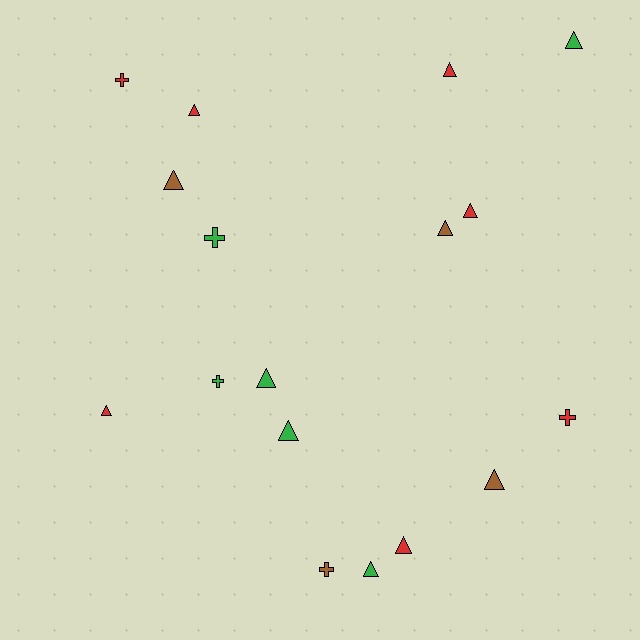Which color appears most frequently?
Red, with 7 objects.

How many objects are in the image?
There are 17 objects.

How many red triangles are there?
There are 5 red triangles.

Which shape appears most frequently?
Triangle, with 12 objects.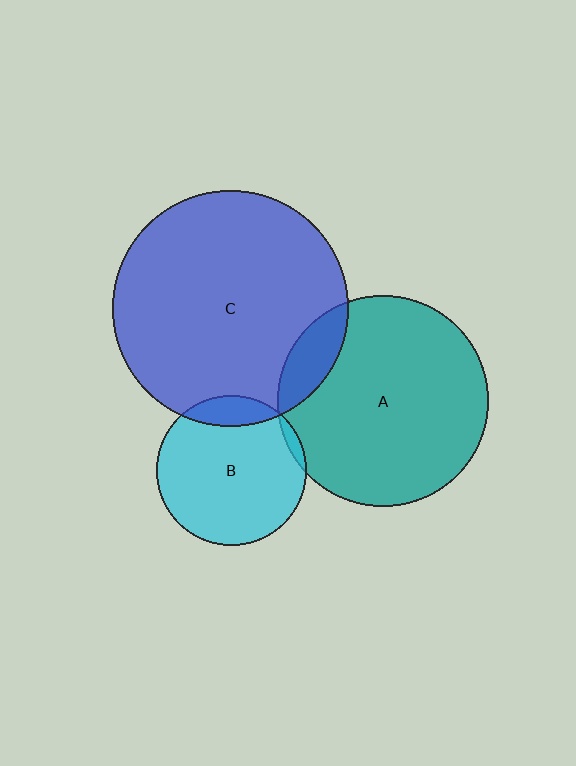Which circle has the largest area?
Circle C (blue).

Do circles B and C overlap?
Yes.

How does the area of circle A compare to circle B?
Approximately 2.0 times.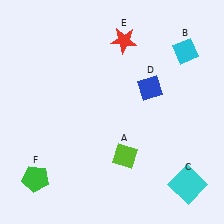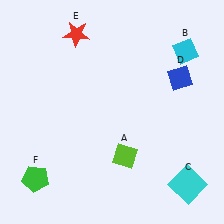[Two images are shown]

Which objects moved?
The objects that moved are: the blue diamond (D), the red star (E).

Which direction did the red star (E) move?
The red star (E) moved left.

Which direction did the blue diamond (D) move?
The blue diamond (D) moved right.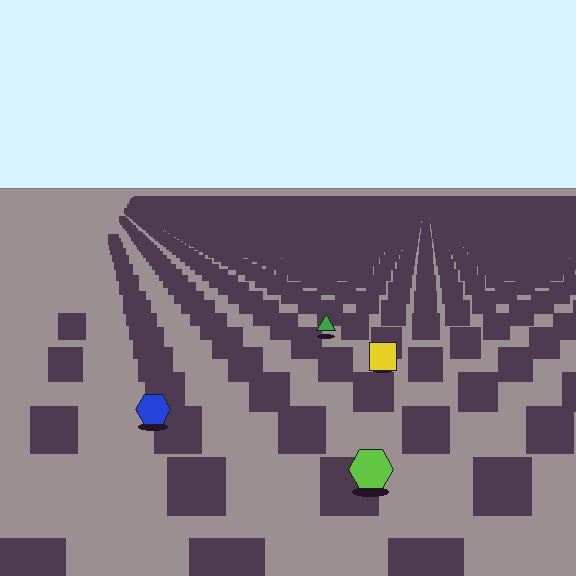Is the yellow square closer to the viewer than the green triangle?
Yes. The yellow square is closer — you can tell from the texture gradient: the ground texture is coarser near it.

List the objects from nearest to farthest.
From nearest to farthest: the lime hexagon, the blue hexagon, the yellow square, the green triangle.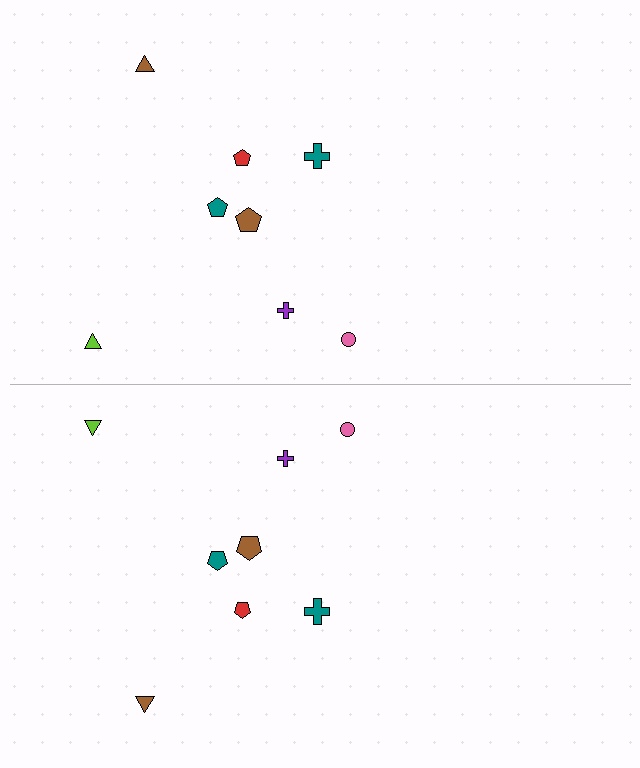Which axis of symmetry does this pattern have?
The pattern has a horizontal axis of symmetry running through the center of the image.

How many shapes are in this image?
There are 16 shapes in this image.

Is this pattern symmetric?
Yes, this pattern has bilateral (reflection) symmetry.